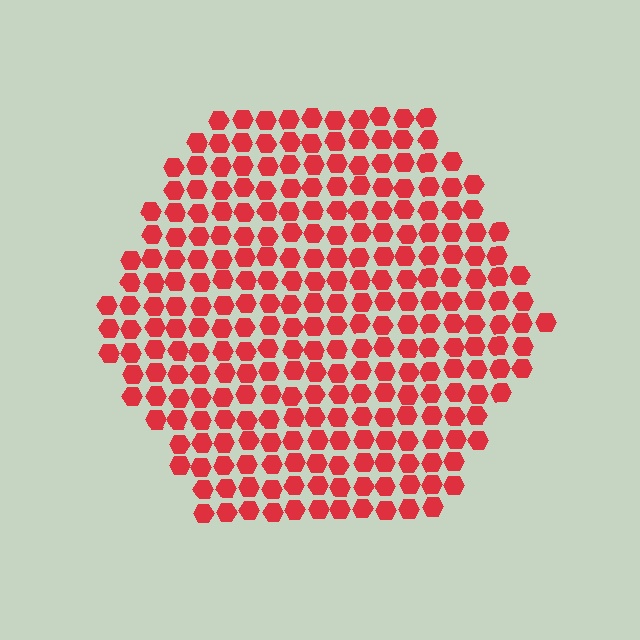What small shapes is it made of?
It is made of small hexagons.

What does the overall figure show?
The overall figure shows a hexagon.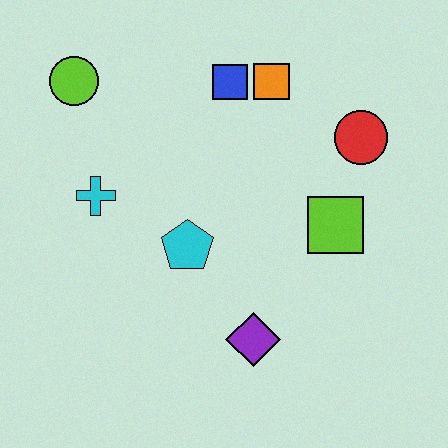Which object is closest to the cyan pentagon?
The cyan cross is closest to the cyan pentagon.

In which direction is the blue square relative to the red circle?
The blue square is to the left of the red circle.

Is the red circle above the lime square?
Yes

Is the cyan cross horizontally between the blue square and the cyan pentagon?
No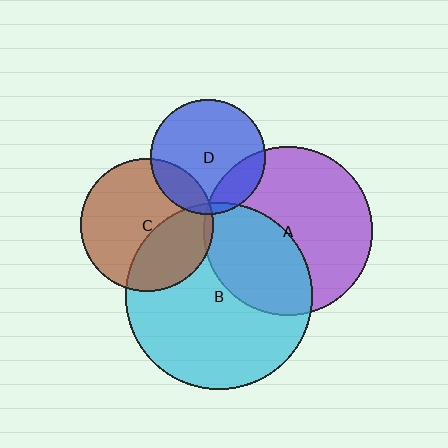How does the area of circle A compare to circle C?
Approximately 1.6 times.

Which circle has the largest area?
Circle B (cyan).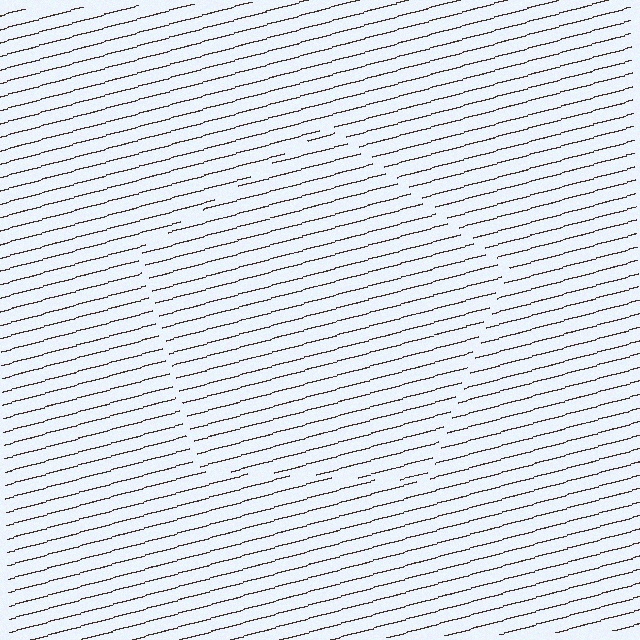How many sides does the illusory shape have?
5 sides — the line-ends trace a pentagon.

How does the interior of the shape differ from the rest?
The interior of the shape contains the same grating, shifted by half a period — the contour is defined by the phase discontinuity where line-ends from the inner and outer gratings abut.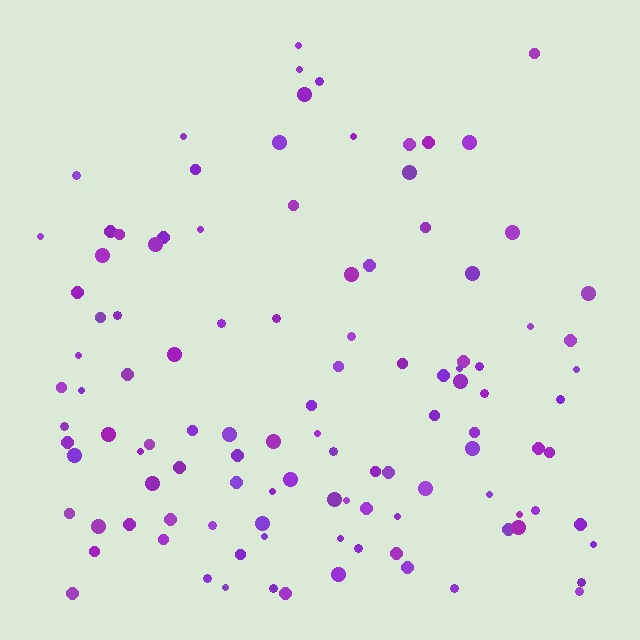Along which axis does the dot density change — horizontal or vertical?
Vertical.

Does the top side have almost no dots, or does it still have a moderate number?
Still a moderate number, just noticeably fewer than the bottom.